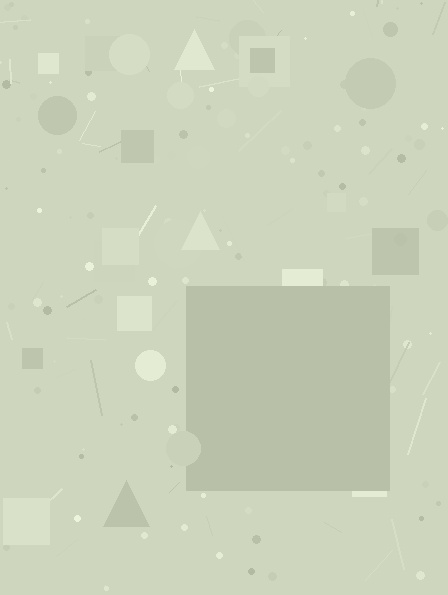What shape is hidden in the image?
A square is hidden in the image.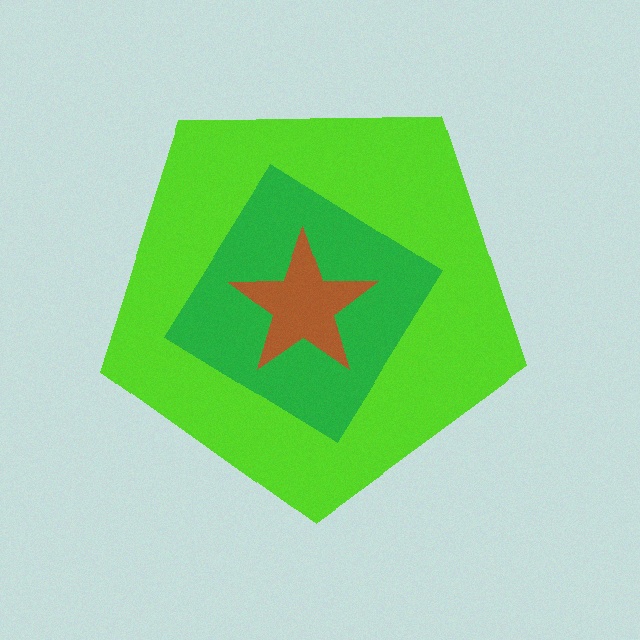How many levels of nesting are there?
3.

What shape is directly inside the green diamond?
The brown star.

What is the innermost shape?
The brown star.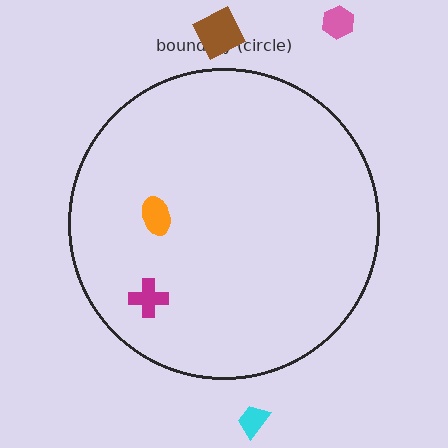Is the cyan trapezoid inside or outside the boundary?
Outside.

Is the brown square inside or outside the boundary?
Outside.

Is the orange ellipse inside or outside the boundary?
Inside.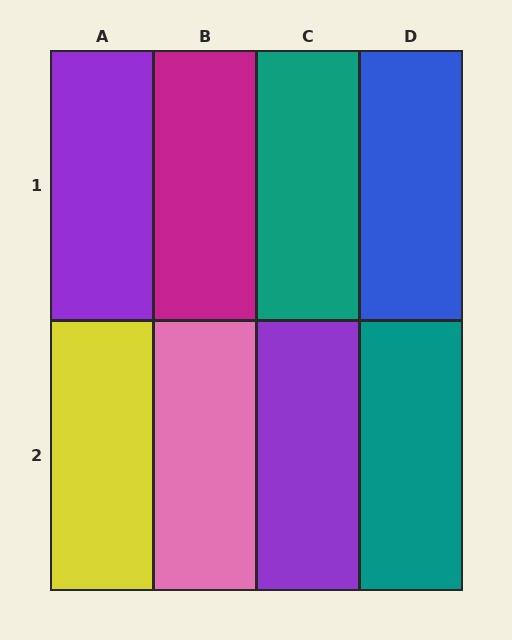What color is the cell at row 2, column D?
Teal.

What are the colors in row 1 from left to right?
Purple, magenta, teal, blue.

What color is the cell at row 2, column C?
Purple.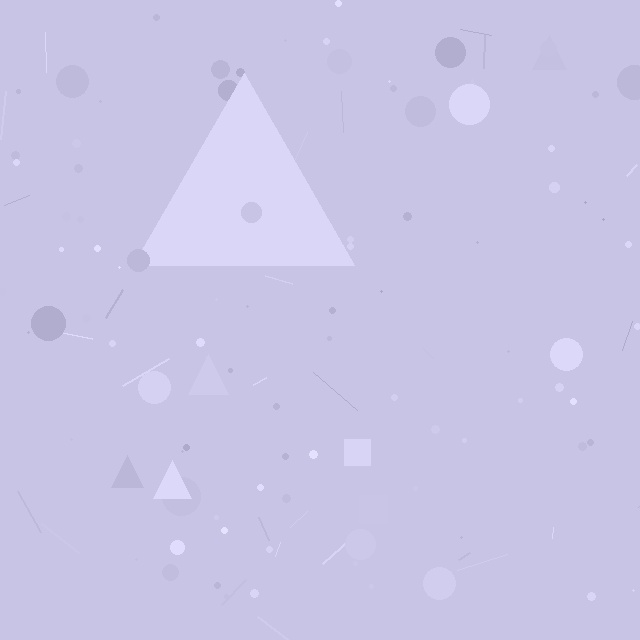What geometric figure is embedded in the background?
A triangle is embedded in the background.